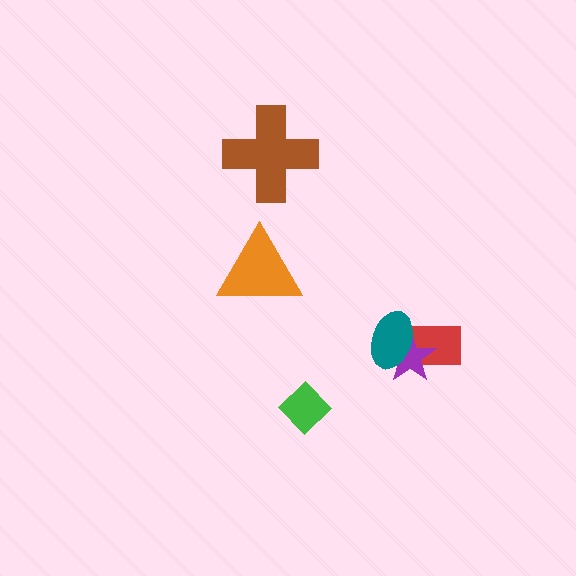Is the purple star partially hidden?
Yes, it is partially covered by another shape.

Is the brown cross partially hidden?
No, no other shape covers it.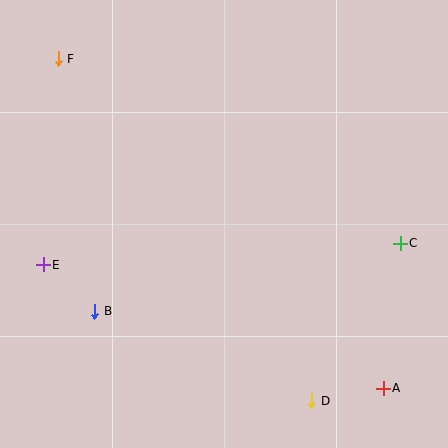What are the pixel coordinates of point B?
Point B is at (95, 311).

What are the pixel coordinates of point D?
Point D is at (312, 401).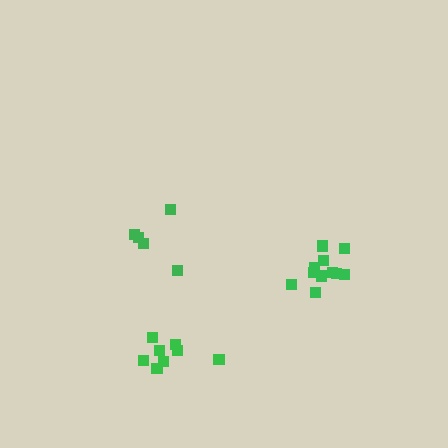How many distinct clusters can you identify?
There are 3 distinct clusters.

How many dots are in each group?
Group 1: 11 dots, Group 2: 8 dots, Group 3: 5 dots (24 total).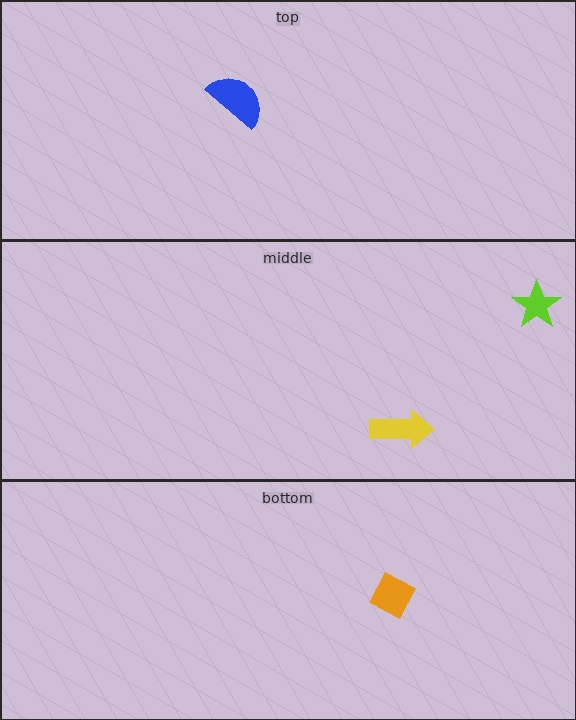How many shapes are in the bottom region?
1.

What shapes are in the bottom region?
The orange diamond.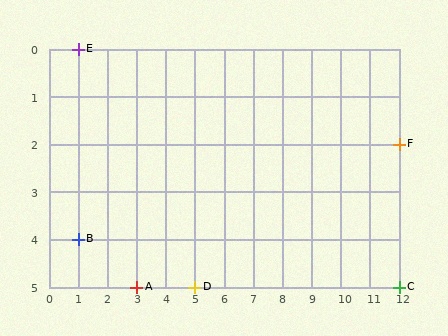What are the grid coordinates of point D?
Point D is at grid coordinates (5, 5).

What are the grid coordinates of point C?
Point C is at grid coordinates (12, 5).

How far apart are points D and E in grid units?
Points D and E are 4 columns and 5 rows apart (about 6.4 grid units diagonally).